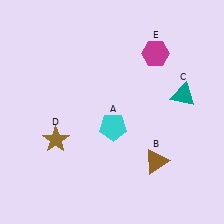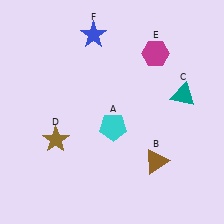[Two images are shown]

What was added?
A blue star (F) was added in Image 2.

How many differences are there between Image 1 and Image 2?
There is 1 difference between the two images.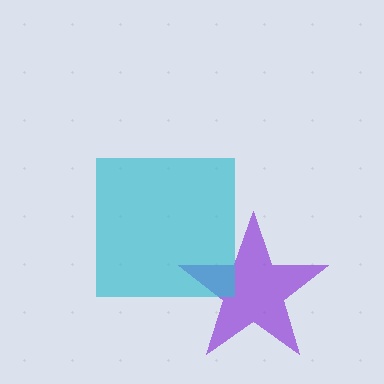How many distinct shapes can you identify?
There are 2 distinct shapes: a purple star, a cyan square.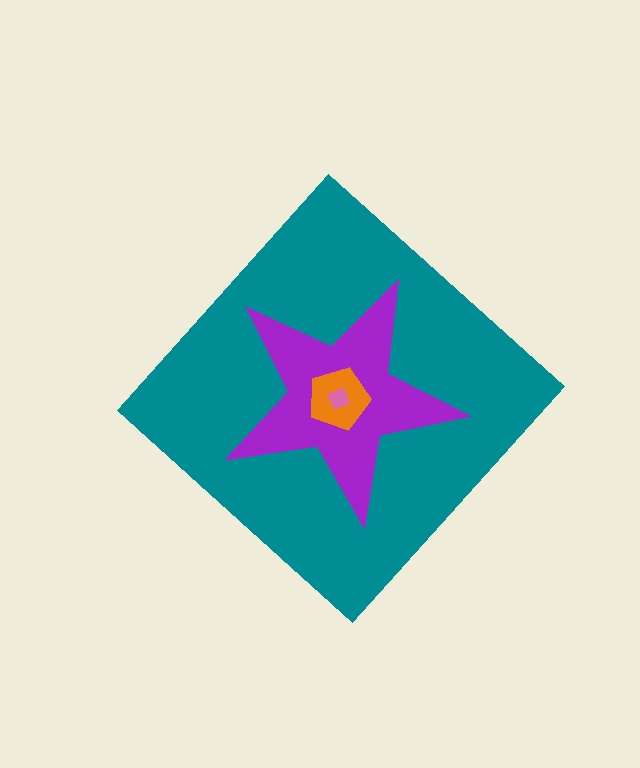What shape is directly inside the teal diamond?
The purple star.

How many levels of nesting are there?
4.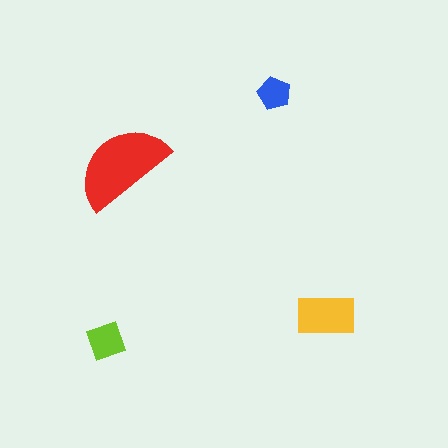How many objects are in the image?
There are 4 objects in the image.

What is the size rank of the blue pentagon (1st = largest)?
4th.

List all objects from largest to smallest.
The red semicircle, the yellow rectangle, the lime diamond, the blue pentagon.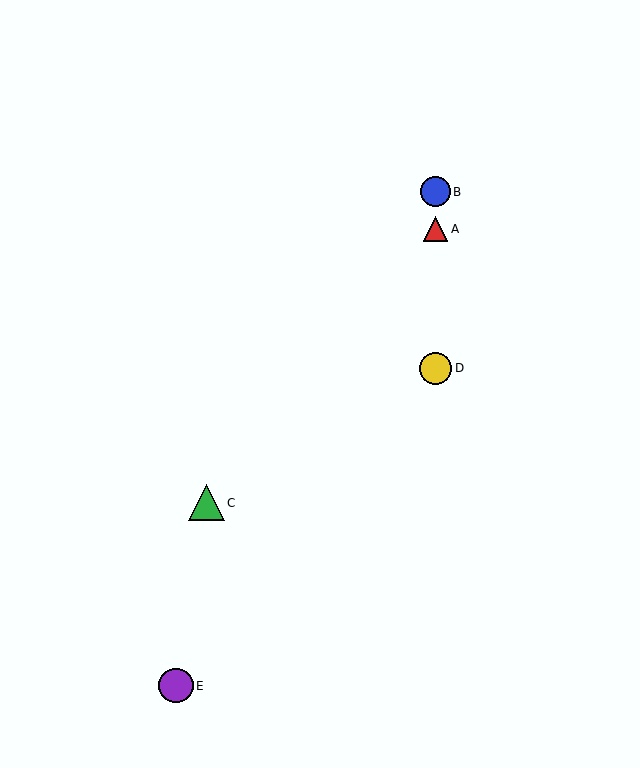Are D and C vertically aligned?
No, D is at x≈435 and C is at x≈207.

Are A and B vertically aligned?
Yes, both are at x≈435.